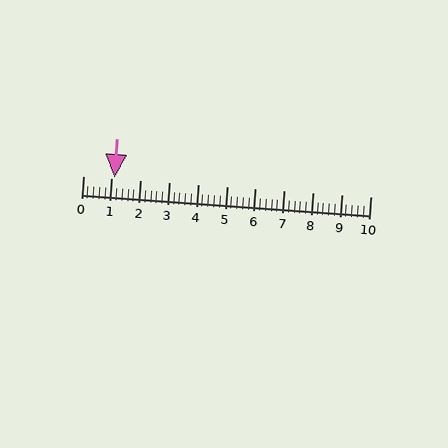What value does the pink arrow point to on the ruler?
The pink arrow points to approximately 1.1.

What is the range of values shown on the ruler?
The ruler shows values from 0 to 10.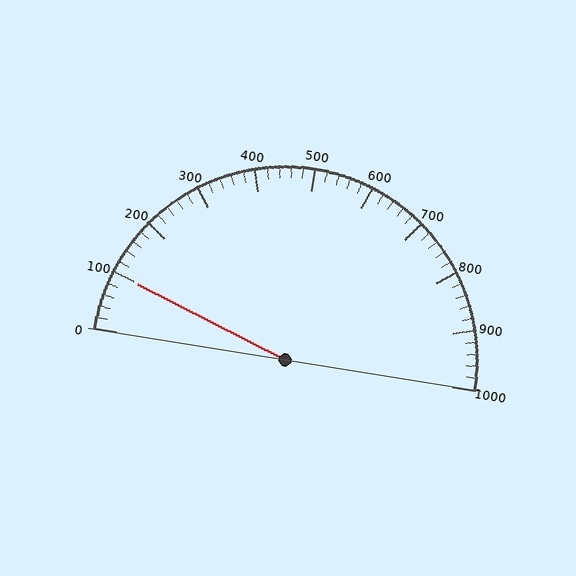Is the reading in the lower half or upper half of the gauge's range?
The reading is in the lower half of the range (0 to 1000).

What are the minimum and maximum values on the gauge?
The gauge ranges from 0 to 1000.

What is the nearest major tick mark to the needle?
The nearest major tick mark is 100.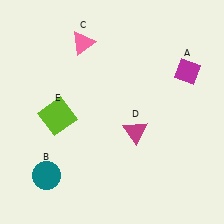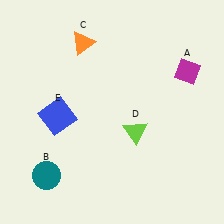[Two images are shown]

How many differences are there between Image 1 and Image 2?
There are 3 differences between the two images.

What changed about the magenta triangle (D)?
In Image 1, D is magenta. In Image 2, it changed to lime.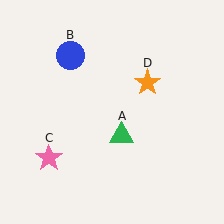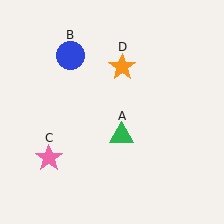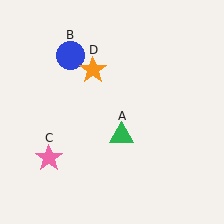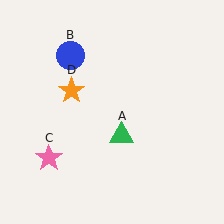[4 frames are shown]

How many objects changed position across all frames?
1 object changed position: orange star (object D).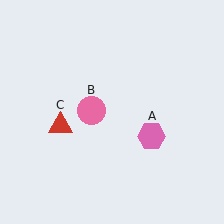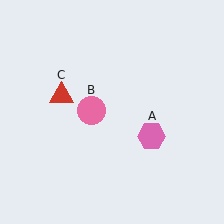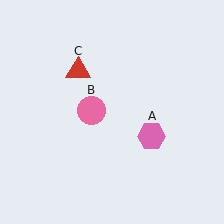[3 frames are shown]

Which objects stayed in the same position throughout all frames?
Pink hexagon (object A) and pink circle (object B) remained stationary.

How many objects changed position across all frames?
1 object changed position: red triangle (object C).